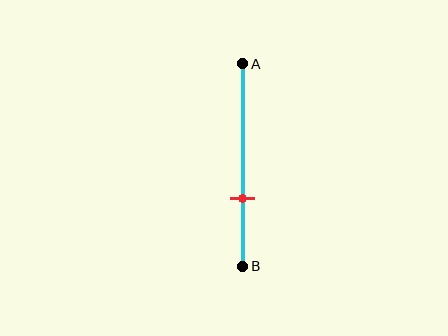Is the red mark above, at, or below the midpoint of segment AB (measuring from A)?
The red mark is below the midpoint of segment AB.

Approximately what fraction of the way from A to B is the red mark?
The red mark is approximately 65% of the way from A to B.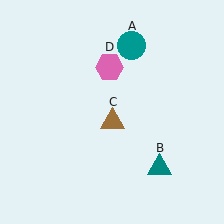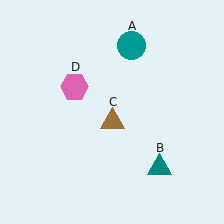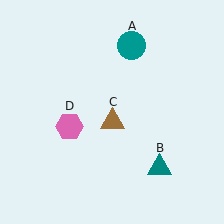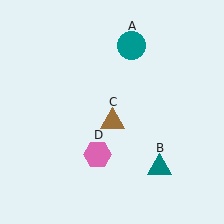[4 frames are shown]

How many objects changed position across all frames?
1 object changed position: pink hexagon (object D).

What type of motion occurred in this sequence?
The pink hexagon (object D) rotated counterclockwise around the center of the scene.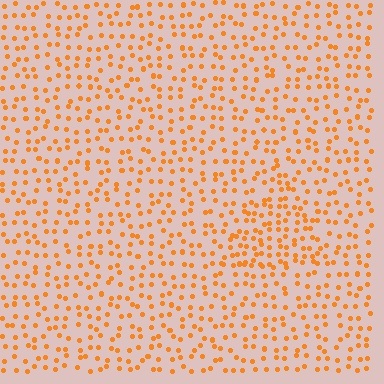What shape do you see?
I see a triangle.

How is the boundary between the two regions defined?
The boundary is defined by a change in element density (approximately 1.7x ratio). All elements are the same color, size, and shape.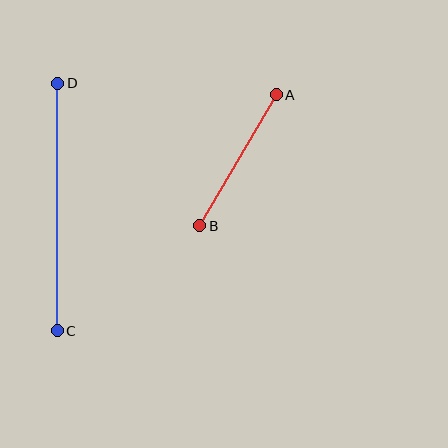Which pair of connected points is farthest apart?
Points C and D are farthest apart.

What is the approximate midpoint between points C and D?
The midpoint is at approximately (57, 207) pixels.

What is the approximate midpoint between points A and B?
The midpoint is at approximately (238, 160) pixels.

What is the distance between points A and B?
The distance is approximately 152 pixels.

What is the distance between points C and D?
The distance is approximately 247 pixels.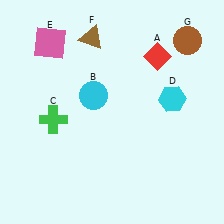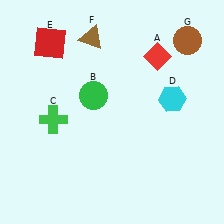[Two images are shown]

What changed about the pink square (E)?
In Image 1, E is pink. In Image 2, it changed to red.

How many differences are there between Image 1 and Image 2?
There are 2 differences between the two images.